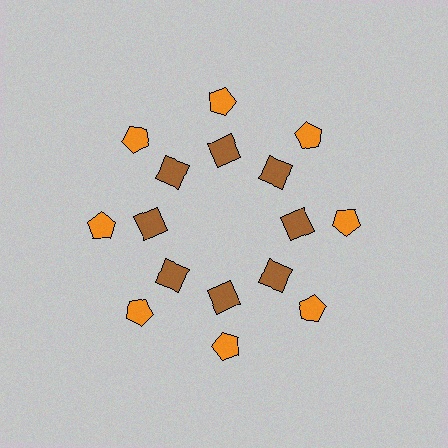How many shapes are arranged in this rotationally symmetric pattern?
There are 16 shapes, arranged in 8 groups of 2.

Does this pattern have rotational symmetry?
Yes, this pattern has 8-fold rotational symmetry. It looks the same after rotating 45 degrees around the center.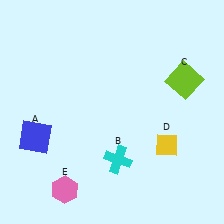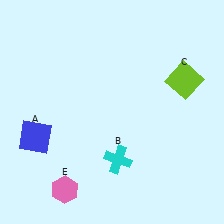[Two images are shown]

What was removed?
The yellow diamond (D) was removed in Image 2.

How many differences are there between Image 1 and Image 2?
There is 1 difference between the two images.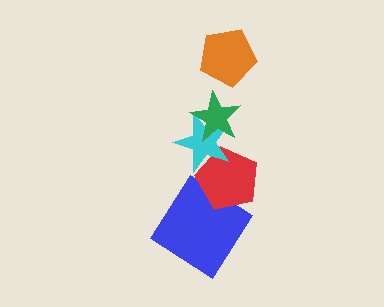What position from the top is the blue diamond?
The blue diamond is 5th from the top.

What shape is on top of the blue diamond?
The red pentagon is on top of the blue diamond.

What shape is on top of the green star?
The orange pentagon is on top of the green star.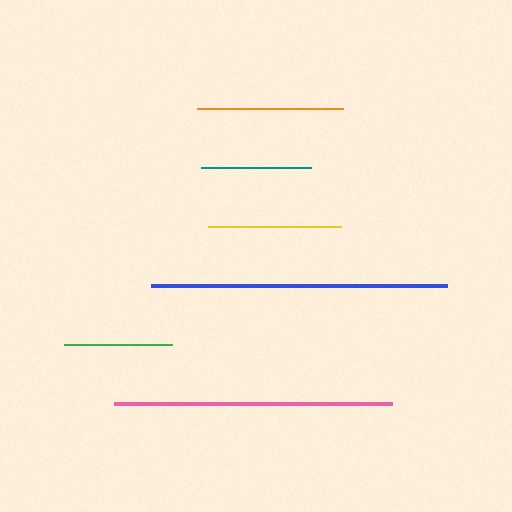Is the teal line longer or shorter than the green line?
The teal line is longer than the green line.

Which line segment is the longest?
The blue line is the longest at approximately 297 pixels.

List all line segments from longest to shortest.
From longest to shortest: blue, pink, orange, yellow, teal, green.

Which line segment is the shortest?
The green line is the shortest at approximately 109 pixels.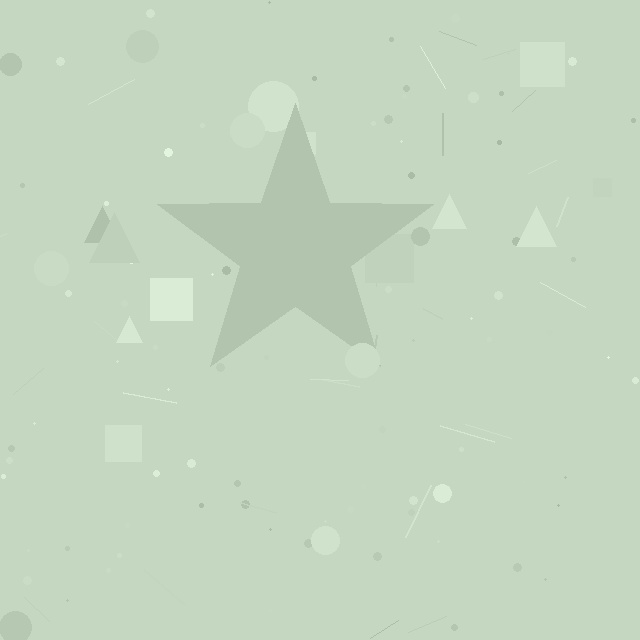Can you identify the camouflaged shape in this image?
The camouflaged shape is a star.